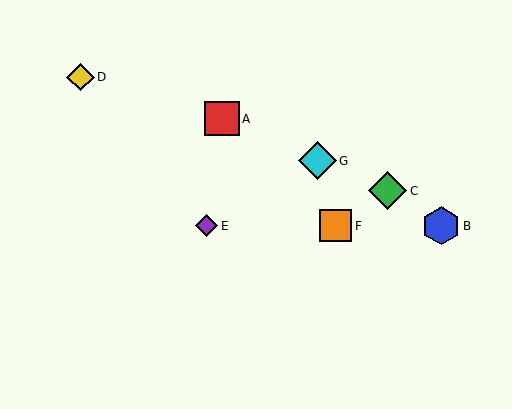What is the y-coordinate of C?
Object C is at y≈191.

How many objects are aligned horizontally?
3 objects (B, E, F) are aligned horizontally.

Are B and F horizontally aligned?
Yes, both are at y≈226.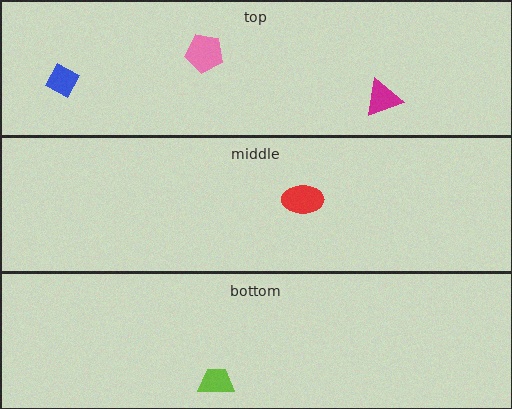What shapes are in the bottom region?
The lime trapezoid.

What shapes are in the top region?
The magenta triangle, the pink pentagon, the blue diamond.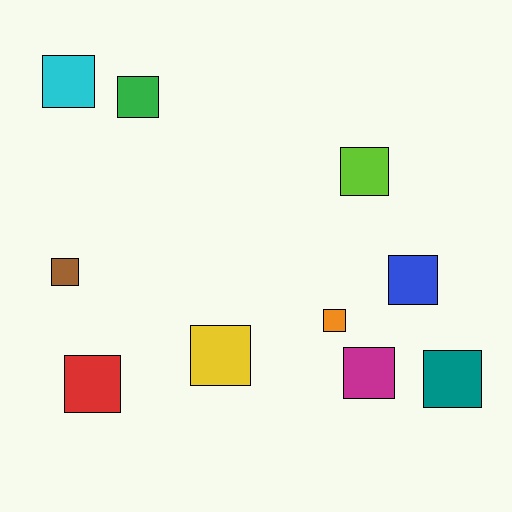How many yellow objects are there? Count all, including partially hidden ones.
There is 1 yellow object.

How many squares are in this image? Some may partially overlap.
There are 10 squares.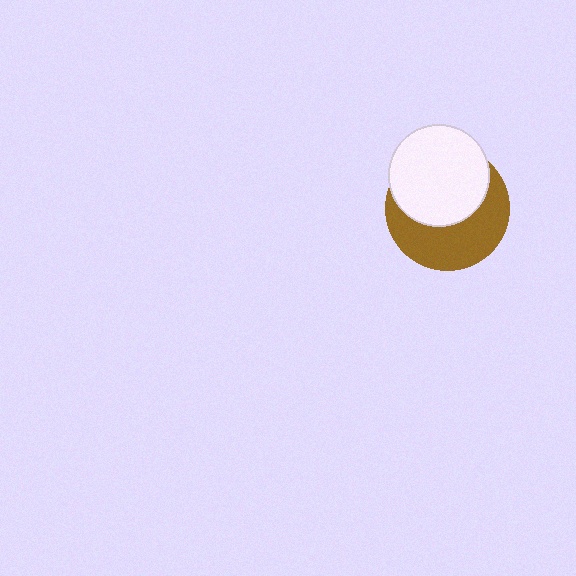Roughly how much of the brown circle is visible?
About half of it is visible (roughly 49%).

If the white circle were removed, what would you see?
You would see the complete brown circle.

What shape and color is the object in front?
The object in front is a white circle.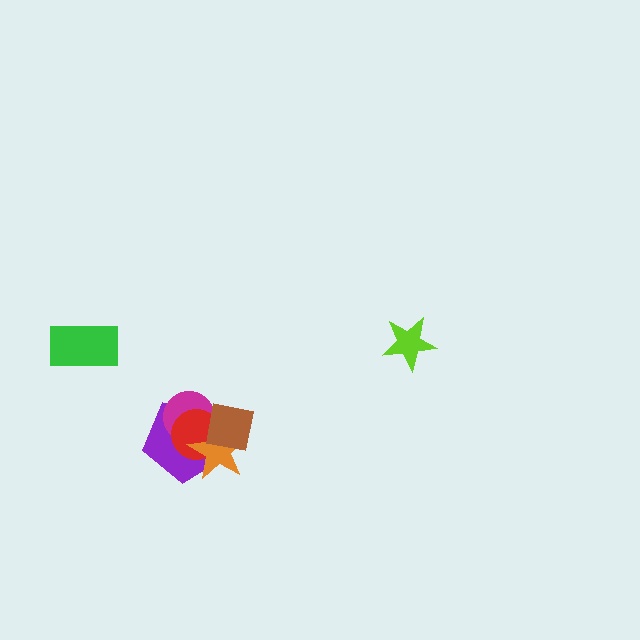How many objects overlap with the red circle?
4 objects overlap with the red circle.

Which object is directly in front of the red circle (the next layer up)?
The orange star is directly in front of the red circle.